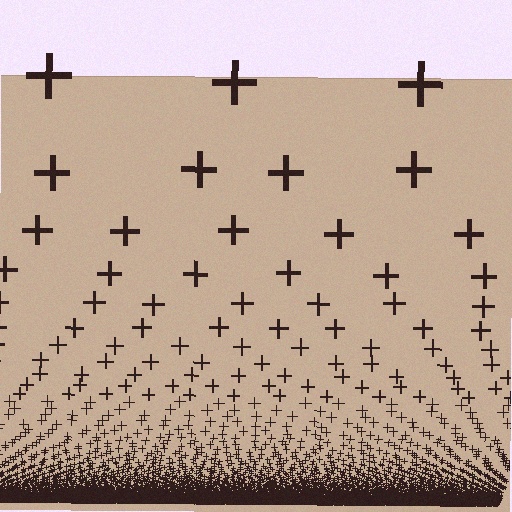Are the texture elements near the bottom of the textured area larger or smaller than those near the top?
Smaller. The gradient is inverted — elements near the bottom are smaller and denser.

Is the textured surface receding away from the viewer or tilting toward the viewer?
The surface appears to tilt toward the viewer. Texture elements get larger and sparser toward the top.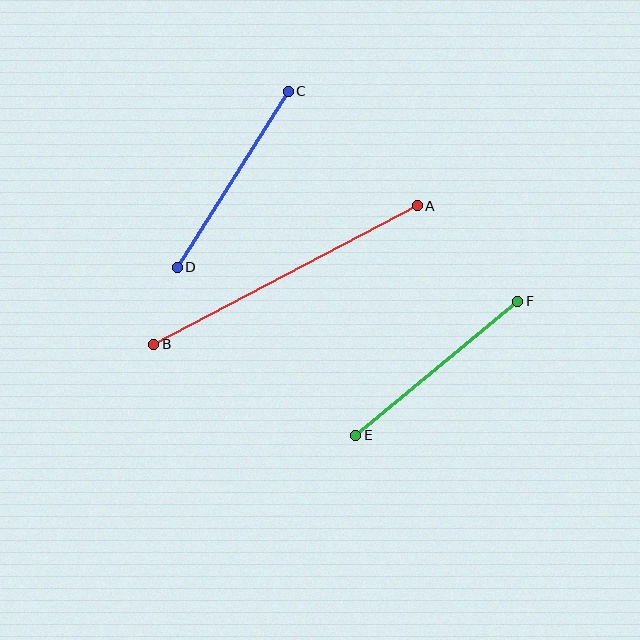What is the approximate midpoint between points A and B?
The midpoint is at approximately (285, 275) pixels.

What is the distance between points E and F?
The distance is approximately 210 pixels.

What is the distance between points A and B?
The distance is approximately 298 pixels.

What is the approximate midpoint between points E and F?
The midpoint is at approximately (437, 368) pixels.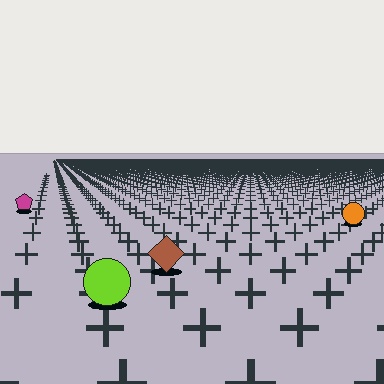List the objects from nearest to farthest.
From nearest to farthest: the lime circle, the brown diamond, the orange circle, the magenta pentagon.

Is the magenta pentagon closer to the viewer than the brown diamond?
No. The brown diamond is closer — you can tell from the texture gradient: the ground texture is coarser near it.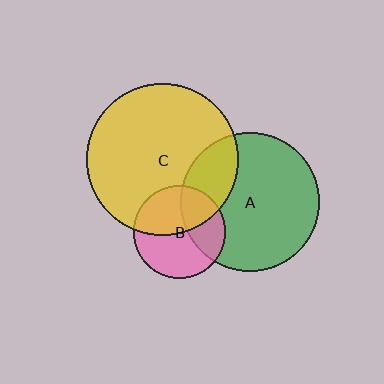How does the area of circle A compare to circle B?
Approximately 2.3 times.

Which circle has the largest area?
Circle C (yellow).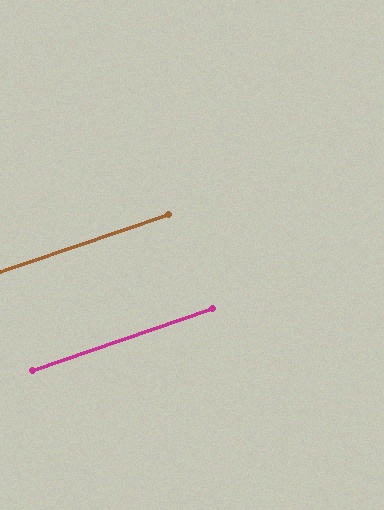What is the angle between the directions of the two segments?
Approximately 0 degrees.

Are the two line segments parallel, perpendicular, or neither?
Parallel — their directions differ by only 0.2°.